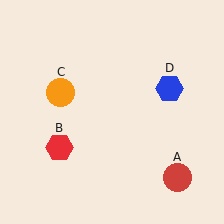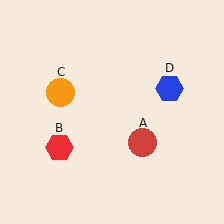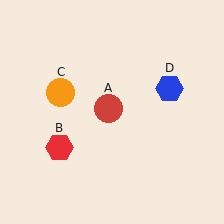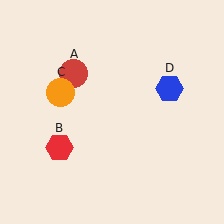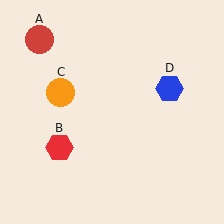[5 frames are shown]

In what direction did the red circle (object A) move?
The red circle (object A) moved up and to the left.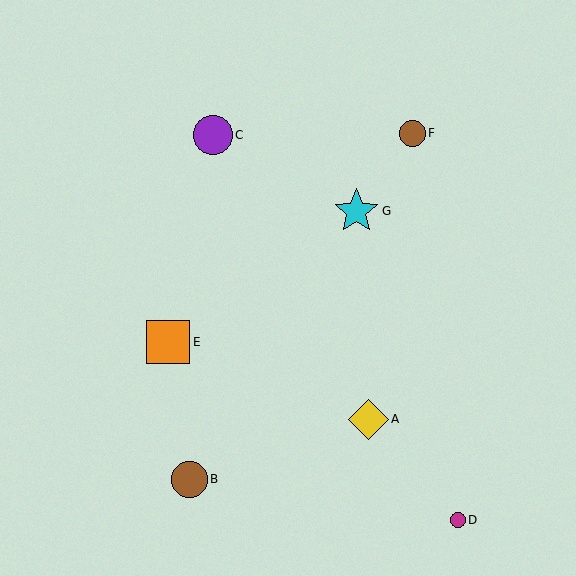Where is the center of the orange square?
The center of the orange square is at (168, 342).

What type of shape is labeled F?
Shape F is a brown circle.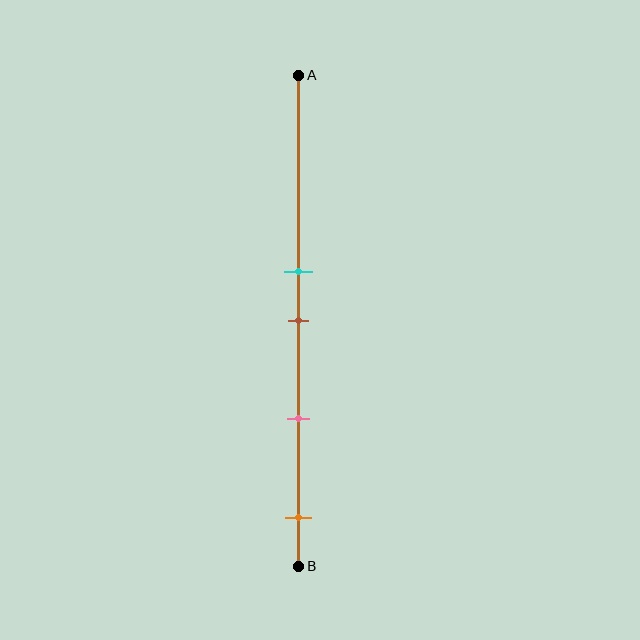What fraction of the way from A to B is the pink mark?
The pink mark is approximately 70% (0.7) of the way from A to B.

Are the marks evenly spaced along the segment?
No, the marks are not evenly spaced.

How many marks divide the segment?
There are 4 marks dividing the segment.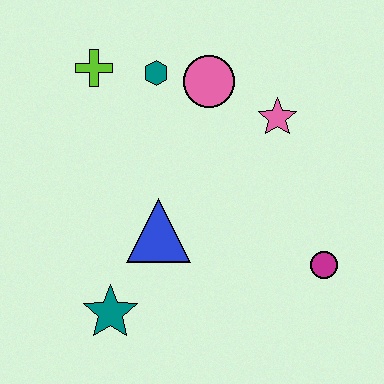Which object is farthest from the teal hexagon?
The magenta circle is farthest from the teal hexagon.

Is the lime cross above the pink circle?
Yes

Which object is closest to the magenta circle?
The pink star is closest to the magenta circle.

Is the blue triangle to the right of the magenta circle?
No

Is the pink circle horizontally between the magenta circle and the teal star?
Yes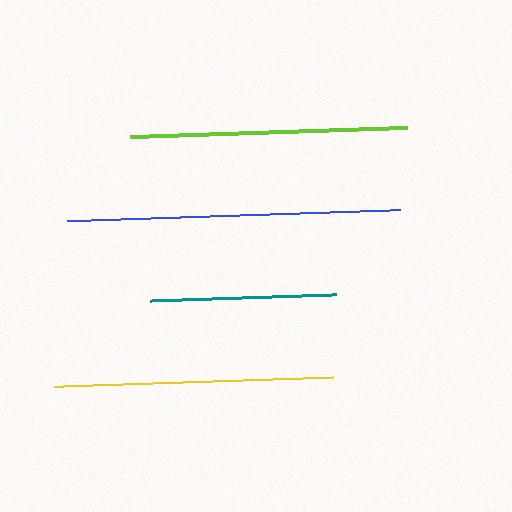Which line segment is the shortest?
The teal line is the shortest at approximately 186 pixels.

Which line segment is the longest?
The blue line is the longest at approximately 333 pixels.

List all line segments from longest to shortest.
From longest to shortest: blue, yellow, lime, teal.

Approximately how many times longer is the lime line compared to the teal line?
The lime line is approximately 1.5 times the length of the teal line.